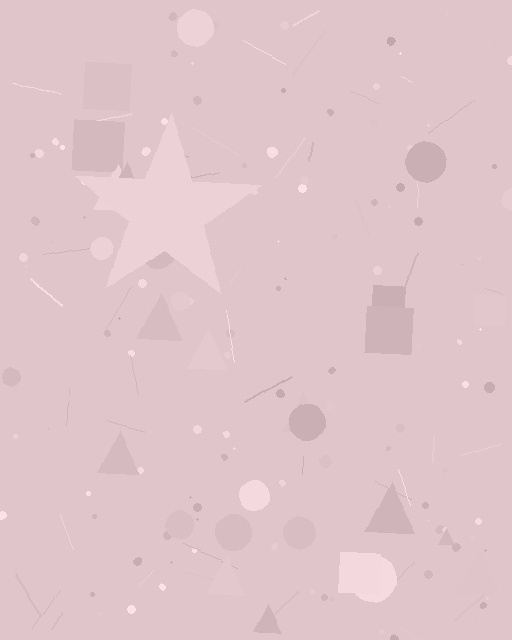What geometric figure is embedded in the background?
A star is embedded in the background.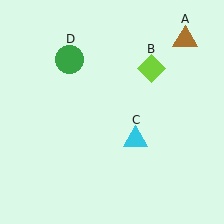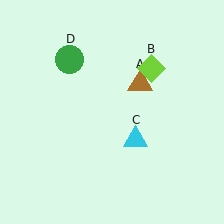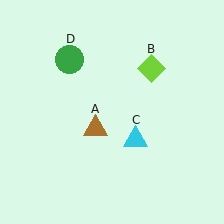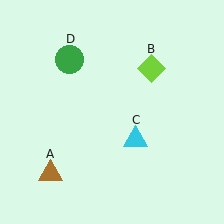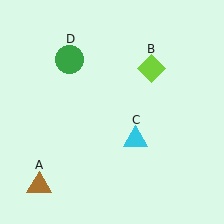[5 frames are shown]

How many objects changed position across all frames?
1 object changed position: brown triangle (object A).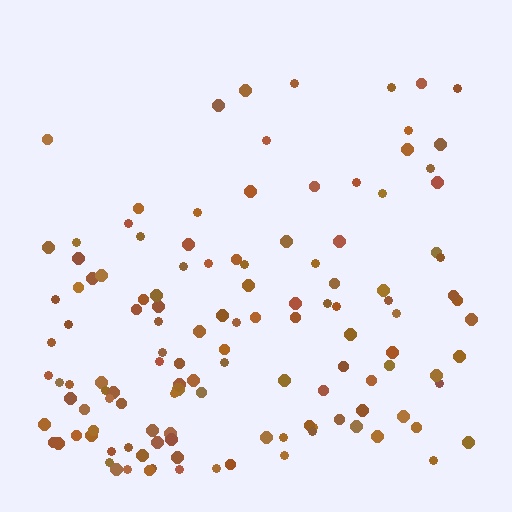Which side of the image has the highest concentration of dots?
The bottom.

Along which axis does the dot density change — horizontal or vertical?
Vertical.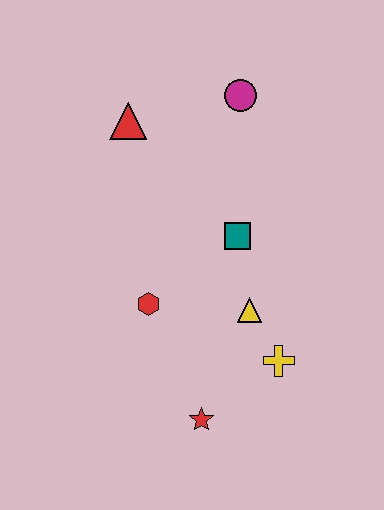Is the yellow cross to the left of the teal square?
No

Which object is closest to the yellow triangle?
The yellow cross is closest to the yellow triangle.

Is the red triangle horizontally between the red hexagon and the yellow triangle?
No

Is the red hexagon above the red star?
Yes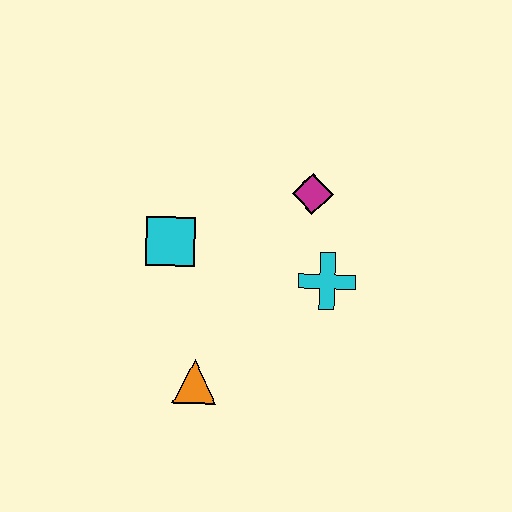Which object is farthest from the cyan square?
The cyan cross is farthest from the cyan square.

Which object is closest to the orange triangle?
The cyan square is closest to the orange triangle.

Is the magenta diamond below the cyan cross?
No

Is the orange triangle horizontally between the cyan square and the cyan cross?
Yes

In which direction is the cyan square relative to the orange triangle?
The cyan square is above the orange triangle.